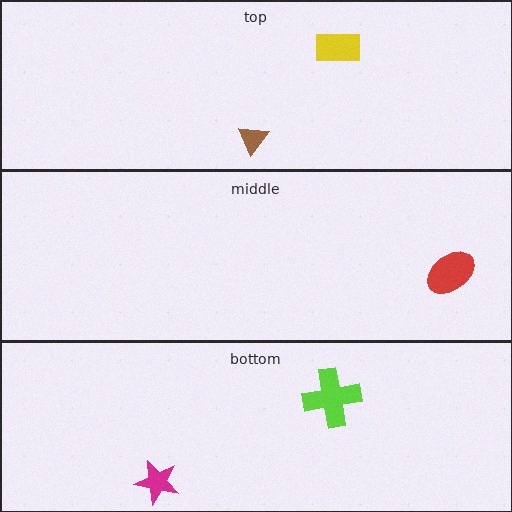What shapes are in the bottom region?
The lime cross, the magenta star.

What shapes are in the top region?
The brown triangle, the yellow rectangle.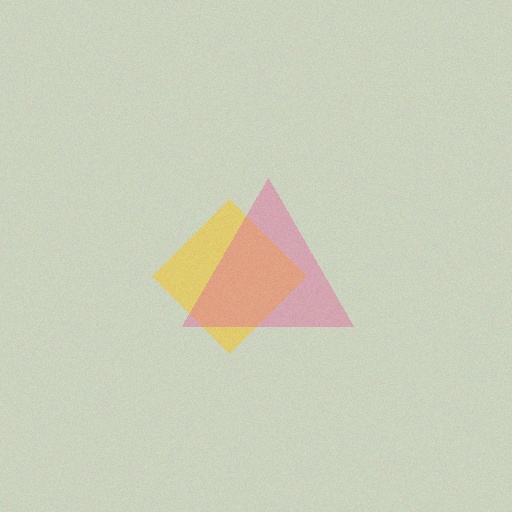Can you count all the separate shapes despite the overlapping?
Yes, there are 2 separate shapes.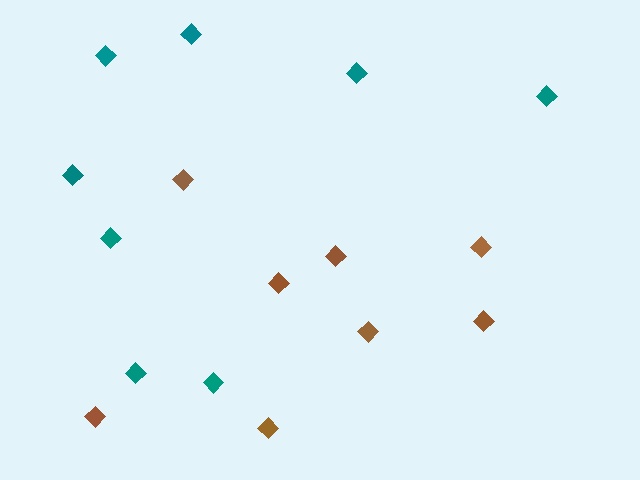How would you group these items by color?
There are 2 groups: one group of brown diamonds (8) and one group of teal diamonds (8).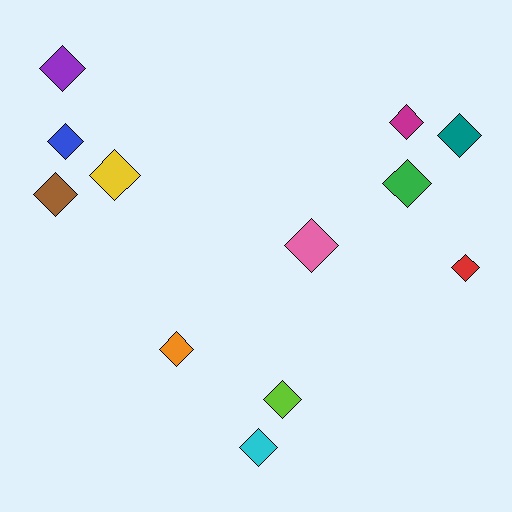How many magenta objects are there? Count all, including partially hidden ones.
There is 1 magenta object.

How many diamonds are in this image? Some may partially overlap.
There are 12 diamonds.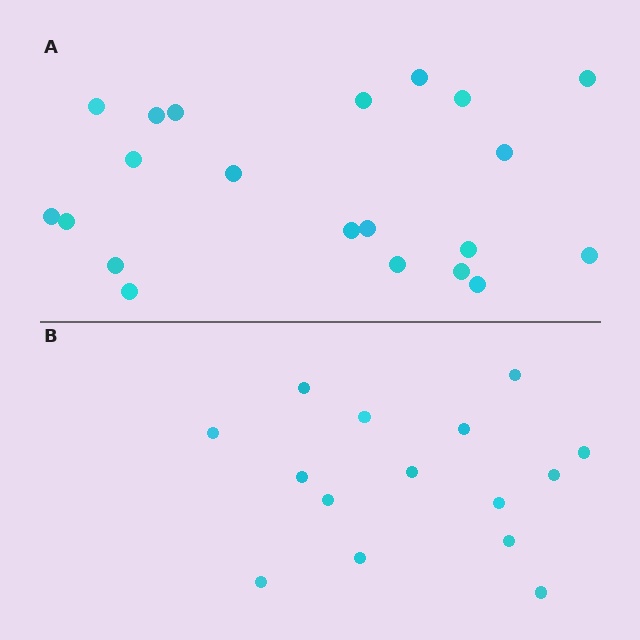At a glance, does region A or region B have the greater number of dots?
Region A (the top region) has more dots.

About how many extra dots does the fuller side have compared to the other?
Region A has about 6 more dots than region B.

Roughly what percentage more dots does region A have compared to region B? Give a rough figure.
About 40% more.